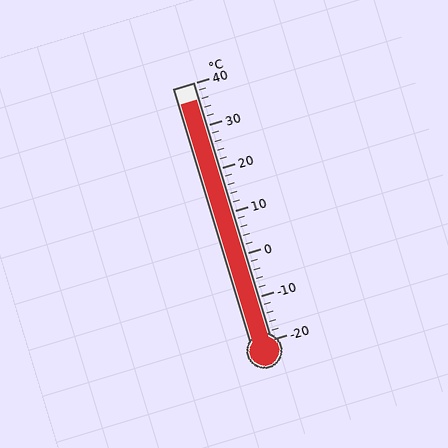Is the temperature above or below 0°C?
The temperature is above 0°C.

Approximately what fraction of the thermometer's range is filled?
The thermometer is filled to approximately 95% of its range.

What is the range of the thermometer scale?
The thermometer scale ranges from -20°C to 40°C.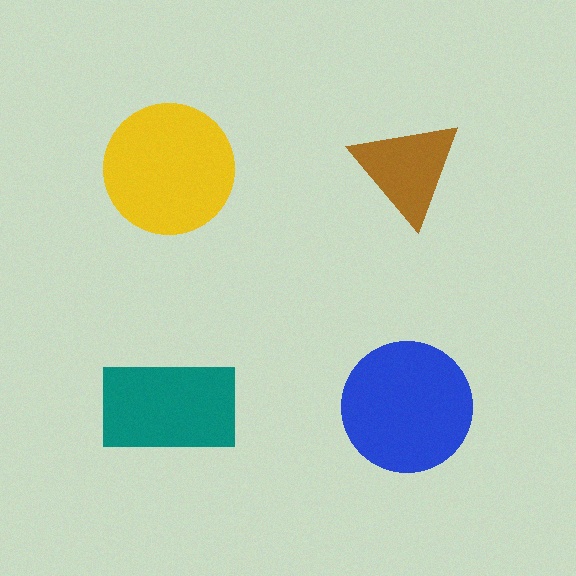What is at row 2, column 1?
A teal rectangle.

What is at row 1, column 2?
A brown triangle.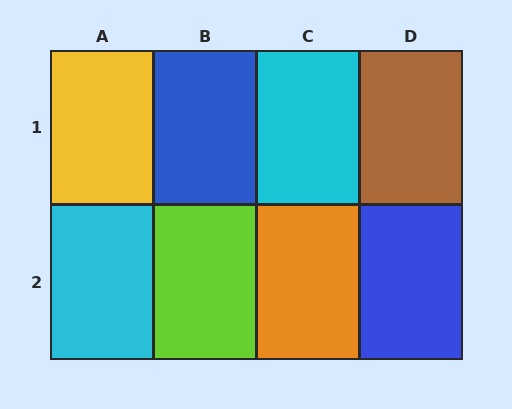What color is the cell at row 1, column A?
Yellow.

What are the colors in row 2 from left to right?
Cyan, lime, orange, blue.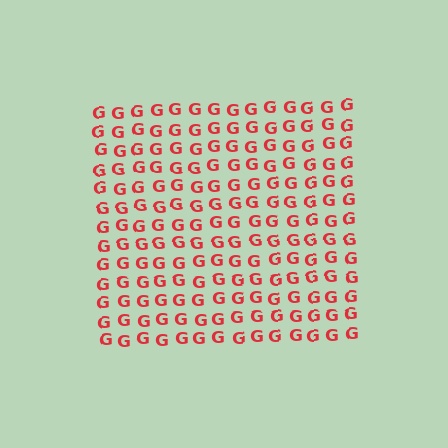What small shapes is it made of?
It is made of small letter G's.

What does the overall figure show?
The overall figure shows a square.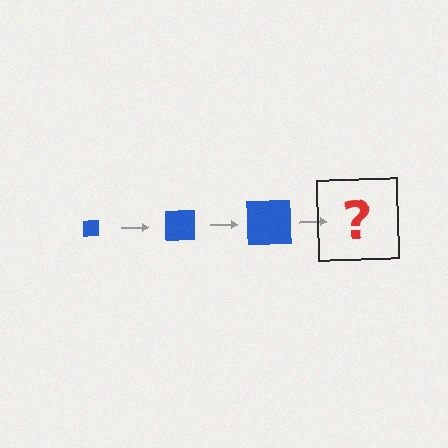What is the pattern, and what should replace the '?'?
The pattern is that the square gets progressively larger each step. The '?' should be a blue square, larger than the previous one.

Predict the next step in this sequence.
The next step is a blue square, larger than the previous one.